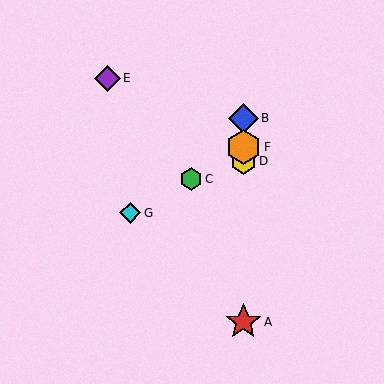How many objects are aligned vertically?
4 objects (A, B, D, F) are aligned vertically.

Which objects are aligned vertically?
Objects A, B, D, F are aligned vertically.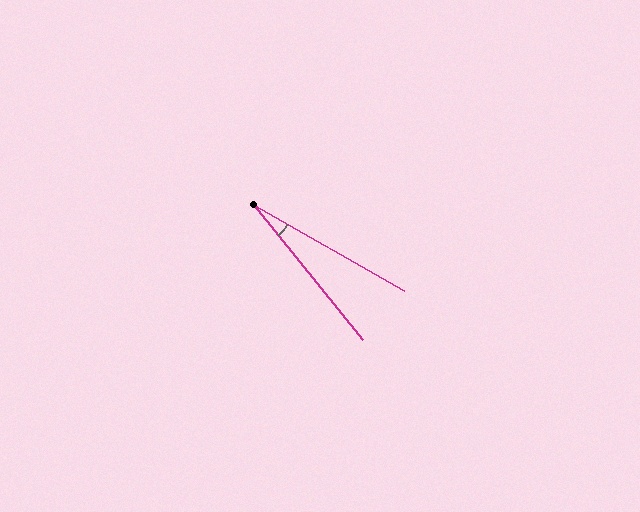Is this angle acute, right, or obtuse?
It is acute.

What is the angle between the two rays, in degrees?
Approximately 22 degrees.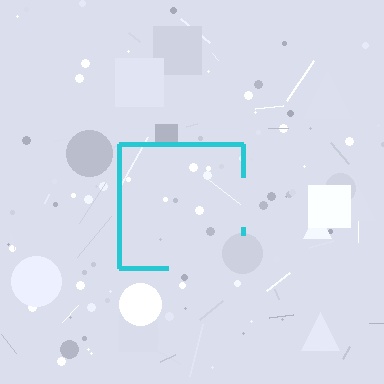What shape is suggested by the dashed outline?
The dashed outline suggests a square.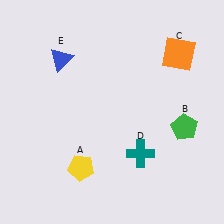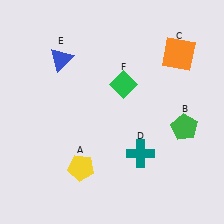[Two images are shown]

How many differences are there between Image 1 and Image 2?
There is 1 difference between the two images.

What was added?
A green diamond (F) was added in Image 2.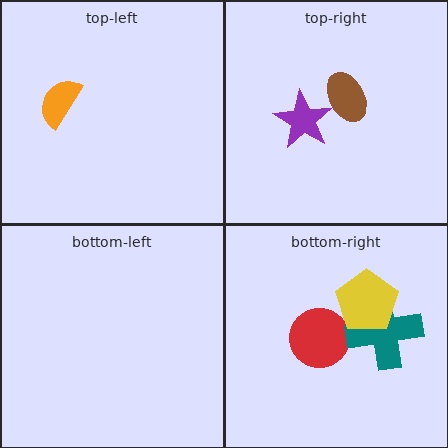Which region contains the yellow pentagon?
The bottom-right region.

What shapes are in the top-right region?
The brown ellipse, the purple star.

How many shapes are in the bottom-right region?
3.